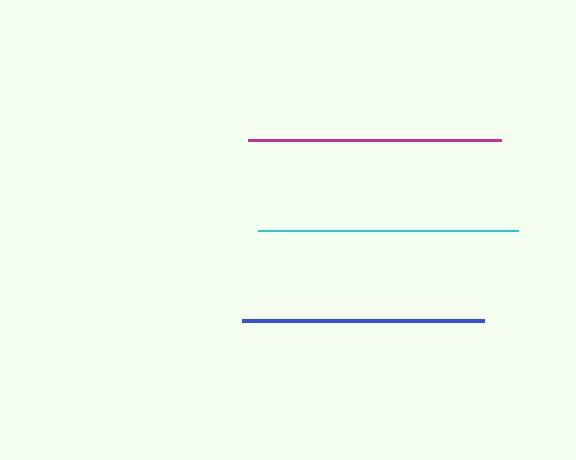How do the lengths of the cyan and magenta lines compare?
The cyan and magenta lines are approximately the same length.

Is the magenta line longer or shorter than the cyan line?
The cyan line is longer than the magenta line.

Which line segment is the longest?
The cyan line is the longest at approximately 260 pixels.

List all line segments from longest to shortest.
From longest to shortest: cyan, magenta, blue.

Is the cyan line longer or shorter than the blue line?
The cyan line is longer than the blue line.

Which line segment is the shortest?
The blue line is the shortest at approximately 242 pixels.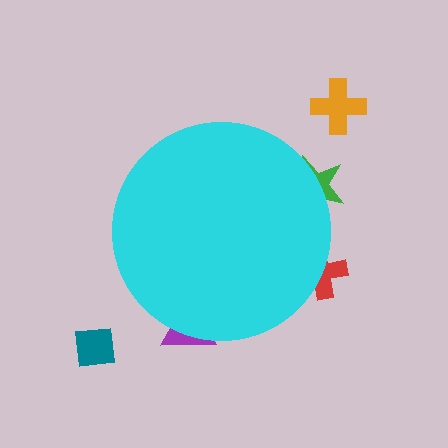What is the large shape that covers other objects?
A cyan circle.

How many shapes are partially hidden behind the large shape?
3 shapes are partially hidden.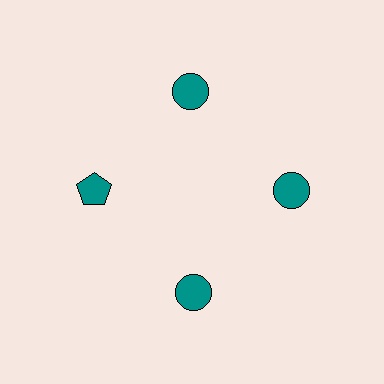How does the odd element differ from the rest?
It has a different shape: pentagon instead of circle.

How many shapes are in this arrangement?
There are 4 shapes arranged in a ring pattern.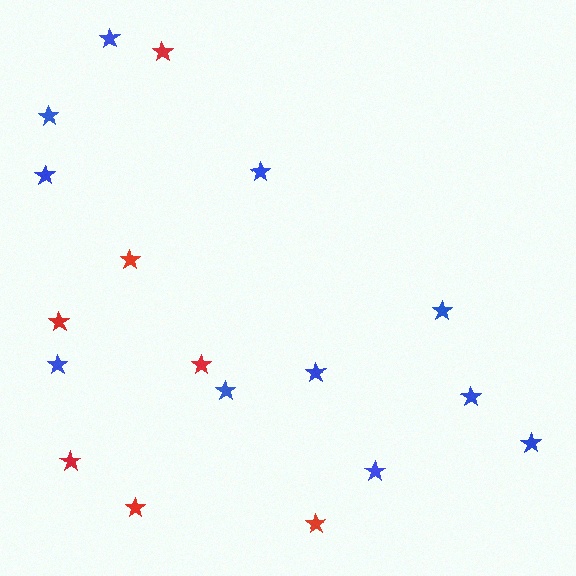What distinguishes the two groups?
There are 2 groups: one group of red stars (7) and one group of blue stars (11).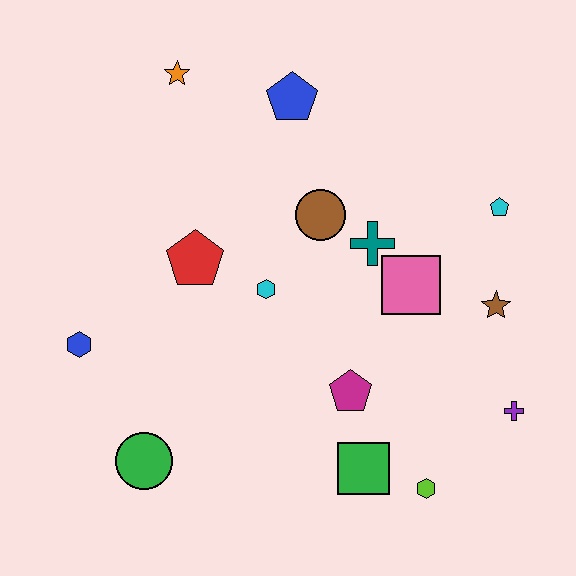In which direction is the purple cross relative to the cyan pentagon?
The purple cross is below the cyan pentagon.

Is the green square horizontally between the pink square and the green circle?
Yes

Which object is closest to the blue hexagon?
The green circle is closest to the blue hexagon.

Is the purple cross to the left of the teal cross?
No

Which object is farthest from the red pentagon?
The purple cross is farthest from the red pentagon.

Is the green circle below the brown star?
Yes